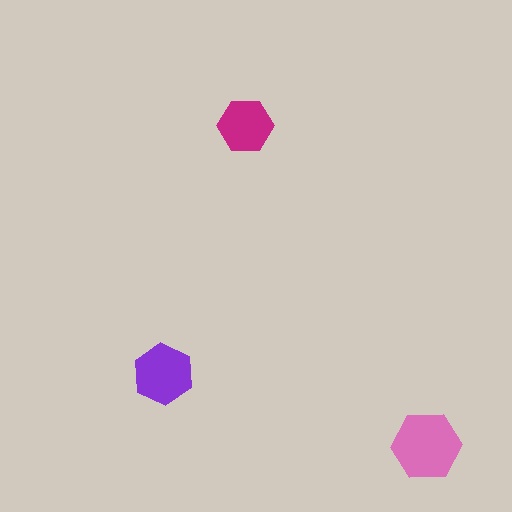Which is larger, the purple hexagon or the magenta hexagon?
The purple one.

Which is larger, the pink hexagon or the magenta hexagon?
The pink one.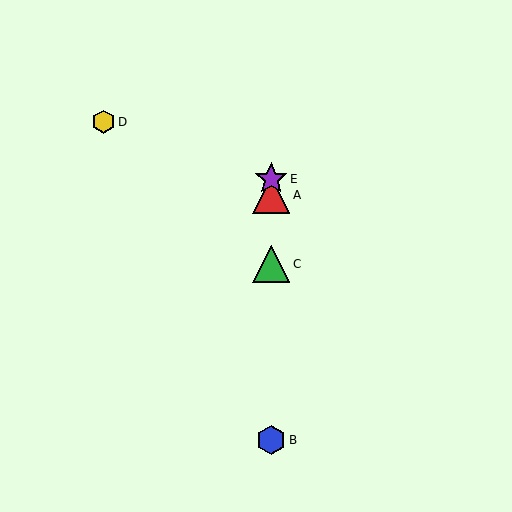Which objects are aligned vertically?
Objects A, B, C, E are aligned vertically.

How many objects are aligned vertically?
4 objects (A, B, C, E) are aligned vertically.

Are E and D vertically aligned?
No, E is at x≈271 and D is at x≈104.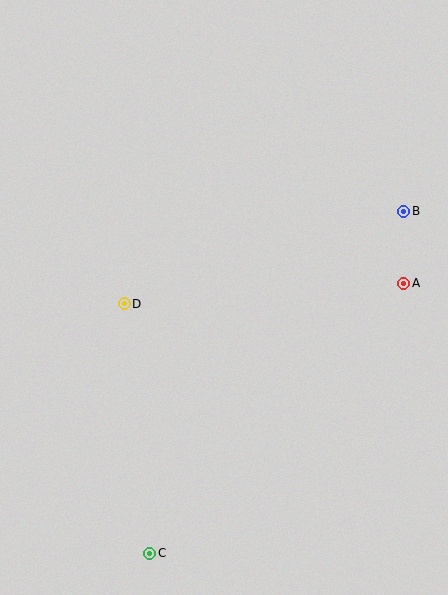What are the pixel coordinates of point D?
Point D is at (124, 304).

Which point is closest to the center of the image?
Point D at (124, 304) is closest to the center.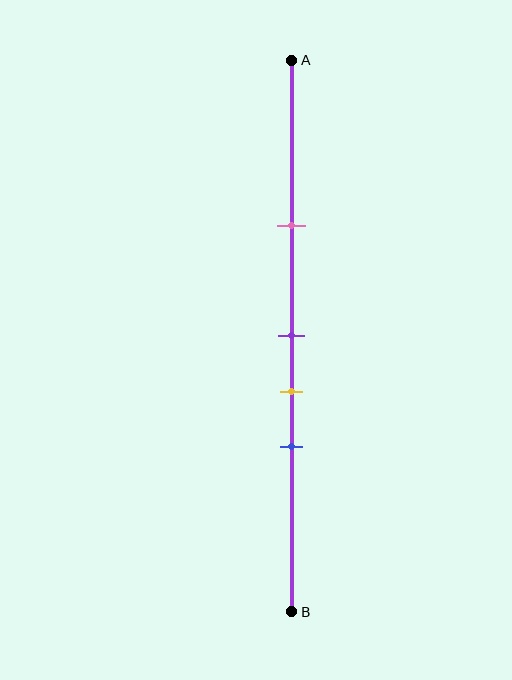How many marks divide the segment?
There are 4 marks dividing the segment.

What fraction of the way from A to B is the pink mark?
The pink mark is approximately 30% (0.3) of the way from A to B.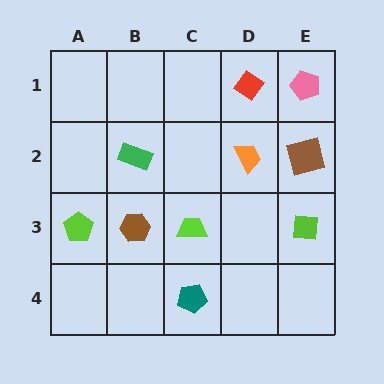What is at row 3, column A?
A lime pentagon.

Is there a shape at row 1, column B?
No, that cell is empty.